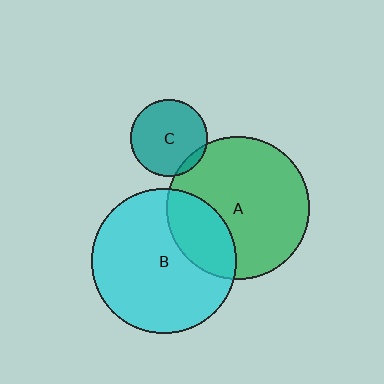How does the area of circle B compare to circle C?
Approximately 3.5 times.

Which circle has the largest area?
Circle B (cyan).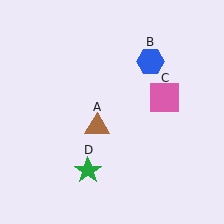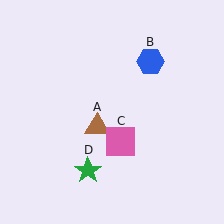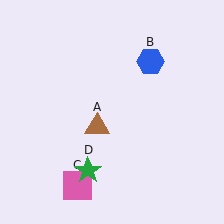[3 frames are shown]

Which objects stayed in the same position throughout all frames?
Brown triangle (object A) and blue hexagon (object B) and green star (object D) remained stationary.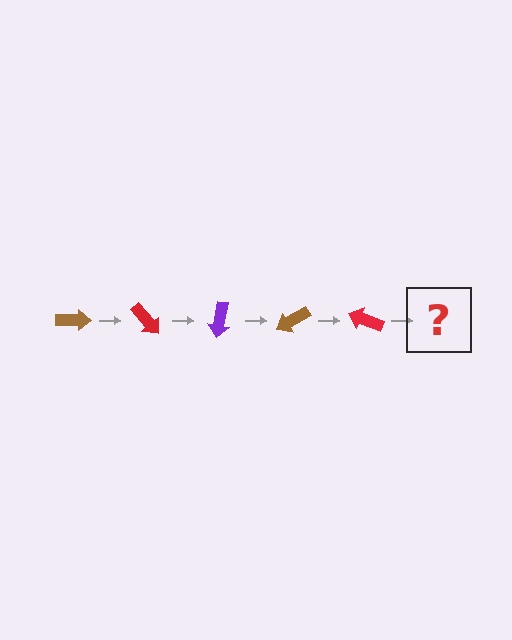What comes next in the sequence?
The next element should be a purple arrow, rotated 250 degrees from the start.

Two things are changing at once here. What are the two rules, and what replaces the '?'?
The two rules are that it rotates 50 degrees each step and the color cycles through brown, red, and purple. The '?' should be a purple arrow, rotated 250 degrees from the start.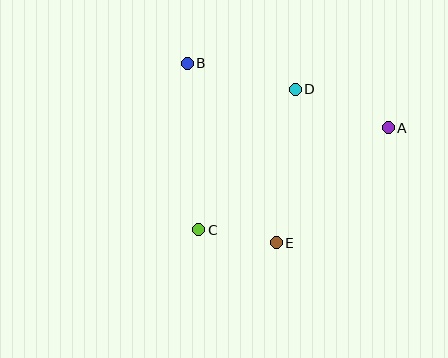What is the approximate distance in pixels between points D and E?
The distance between D and E is approximately 155 pixels.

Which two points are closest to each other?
Points C and E are closest to each other.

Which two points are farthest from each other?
Points A and C are farthest from each other.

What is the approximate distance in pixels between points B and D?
The distance between B and D is approximately 111 pixels.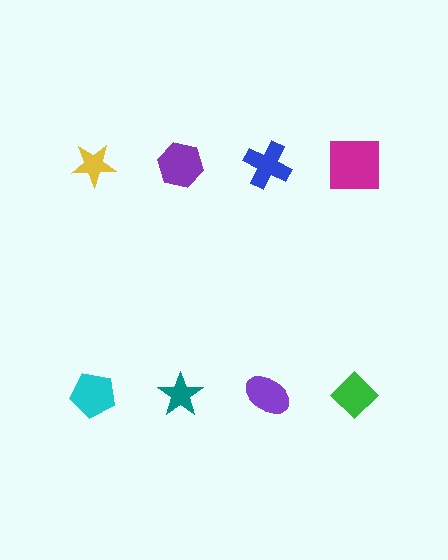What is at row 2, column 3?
A purple ellipse.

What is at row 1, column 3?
A blue cross.